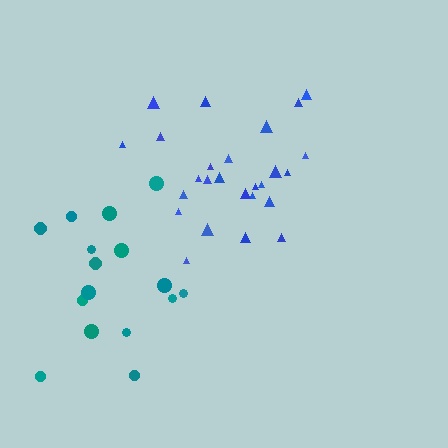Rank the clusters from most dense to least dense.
blue, teal.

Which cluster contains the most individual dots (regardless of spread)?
Blue (26).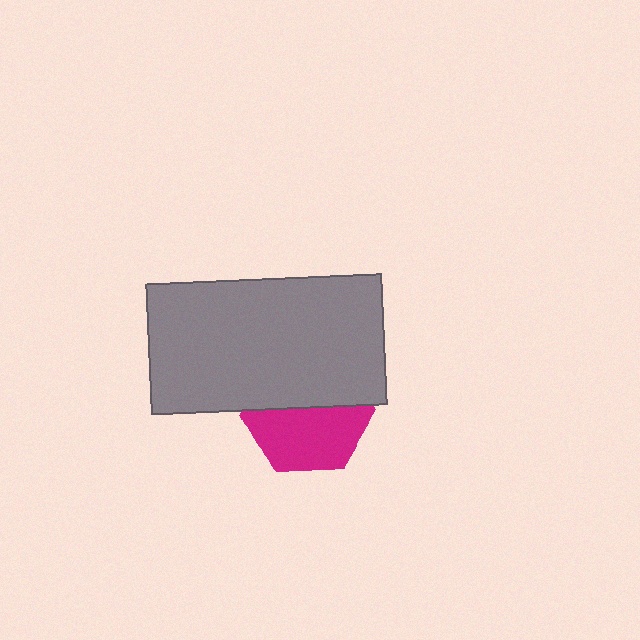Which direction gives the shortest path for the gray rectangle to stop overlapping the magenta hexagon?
Moving up gives the shortest separation.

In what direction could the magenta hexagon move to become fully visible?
The magenta hexagon could move down. That would shift it out from behind the gray rectangle entirely.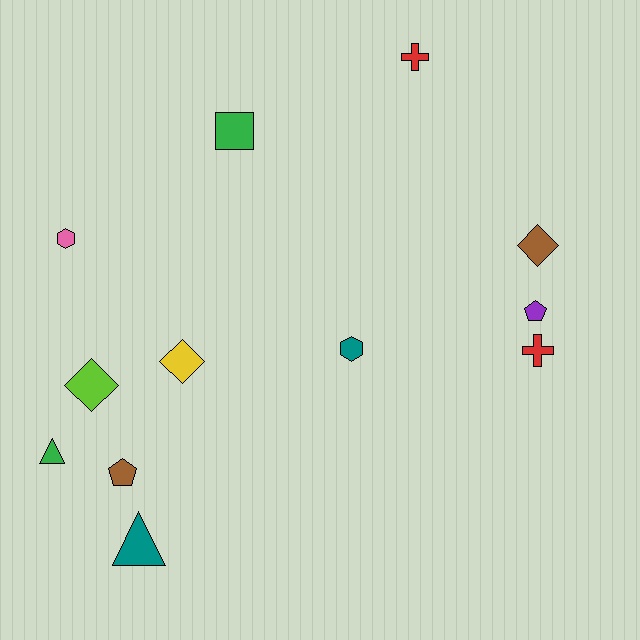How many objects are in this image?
There are 12 objects.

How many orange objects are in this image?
There are no orange objects.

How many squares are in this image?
There is 1 square.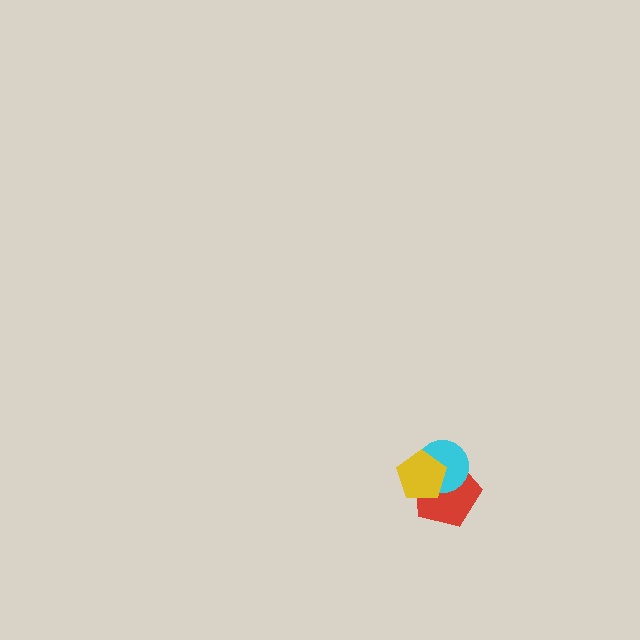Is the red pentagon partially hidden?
Yes, it is partially covered by another shape.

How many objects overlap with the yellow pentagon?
2 objects overlap with the yellow pentagon.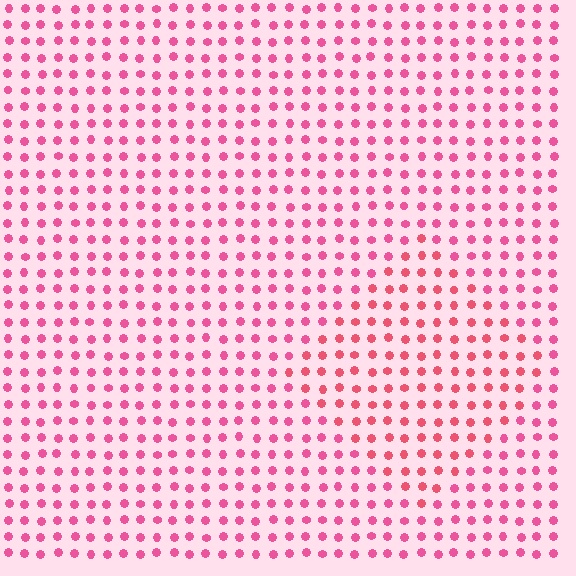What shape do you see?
I see a diamond.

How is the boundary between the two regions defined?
The boundary is defined purely by a slight shift in hue (about 18 degrees). Spacing, size, and orientation are identical on both sides.